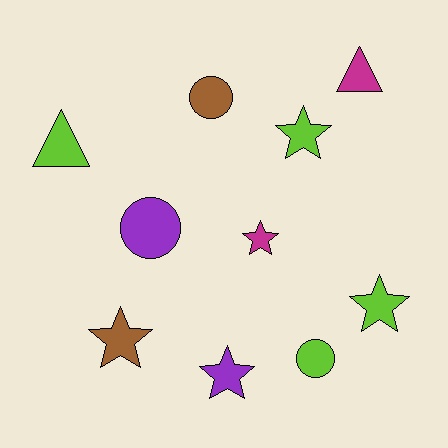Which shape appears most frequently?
Star, with 5 objects.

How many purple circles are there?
There is 1 purple circle.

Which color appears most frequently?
Lime, with 4 objects.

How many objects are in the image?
There are 10 objects.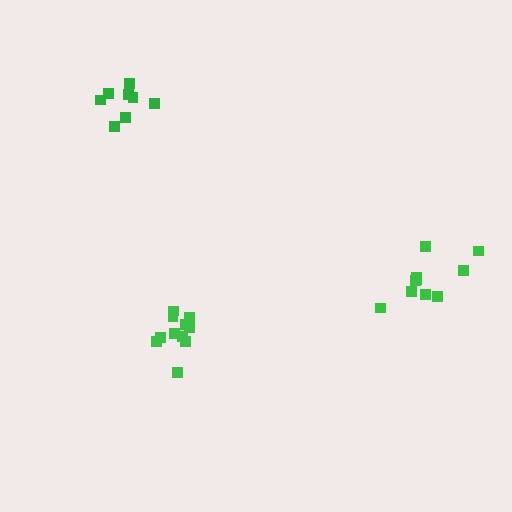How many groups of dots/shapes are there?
There are 3 groups.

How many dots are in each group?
Group 1: 11 dots, Group 2: 8 dots, Group 3: 10 dots (29 total).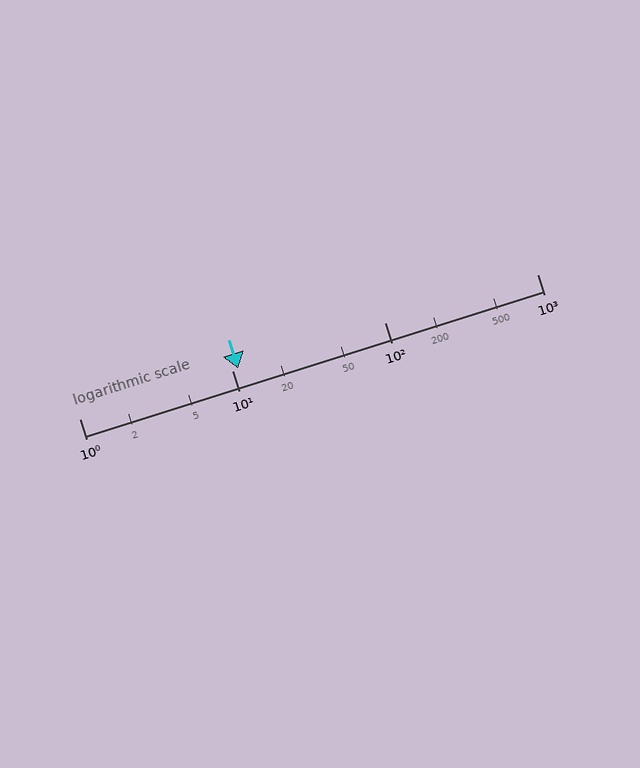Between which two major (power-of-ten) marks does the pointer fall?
The pointer is between 10 and 100.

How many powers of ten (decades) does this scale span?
The scale spans 3 decades, from 1 to 1000.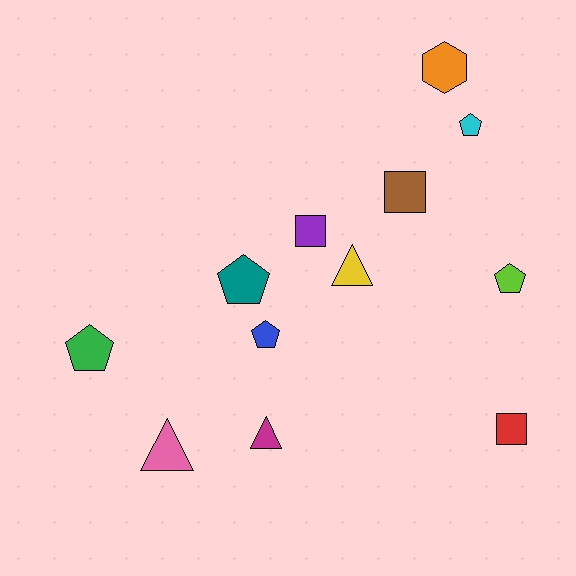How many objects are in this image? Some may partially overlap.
There are 12 objects.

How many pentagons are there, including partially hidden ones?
There are 5 pentagons.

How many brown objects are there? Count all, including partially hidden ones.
There is 1 brown object.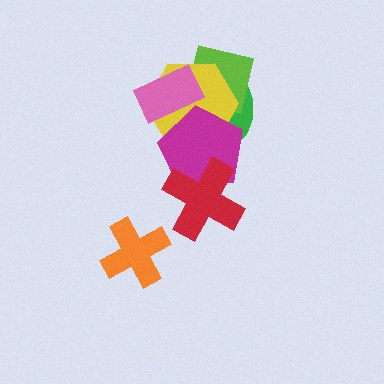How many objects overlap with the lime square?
2 objects overlap with the lime square.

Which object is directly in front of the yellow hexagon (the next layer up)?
The magenta pentagon is directly in front of the yellow hexagon.